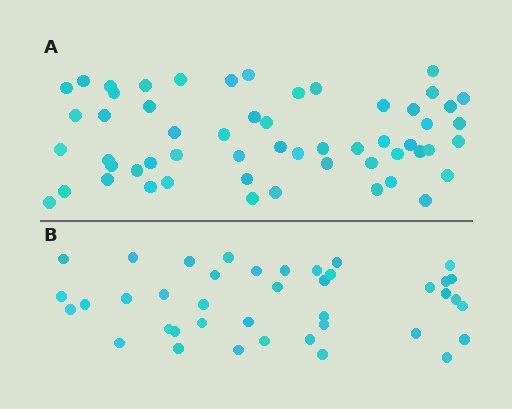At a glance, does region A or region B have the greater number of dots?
Region A (the top region) has more dots.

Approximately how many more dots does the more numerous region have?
Region A has approximately 15 more dots than region B.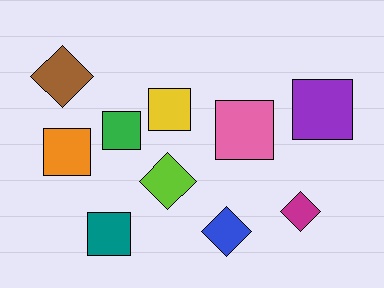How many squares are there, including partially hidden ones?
There are 6 squares.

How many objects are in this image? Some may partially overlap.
There are 10 objects.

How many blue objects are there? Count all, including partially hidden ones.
There is 1 blue object.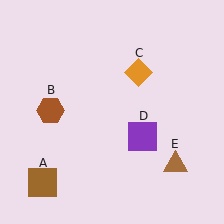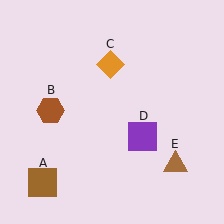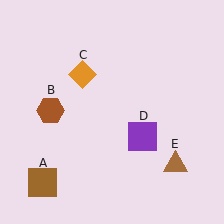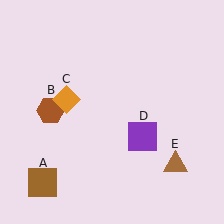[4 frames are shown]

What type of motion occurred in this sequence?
The orange diamond (object C) rotated counterclockwise around the center of the scene.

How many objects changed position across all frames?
1 object changed position: orange diamond (object C).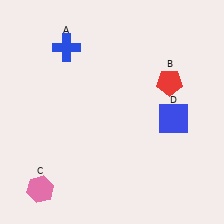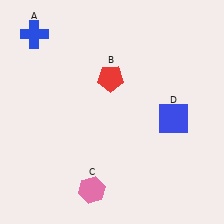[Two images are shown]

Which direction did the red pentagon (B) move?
The red pentagon (B) moved left.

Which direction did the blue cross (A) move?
The blue cross (A) moved left.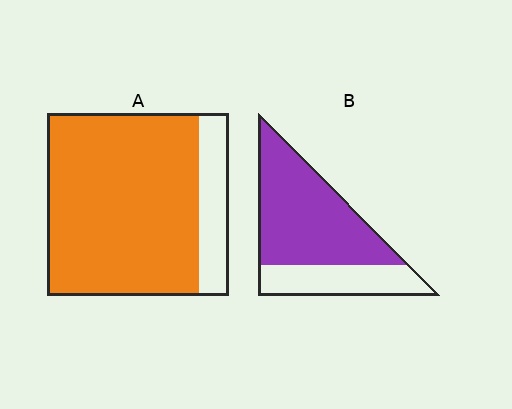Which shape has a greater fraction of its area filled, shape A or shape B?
Shape A.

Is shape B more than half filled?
Yes.